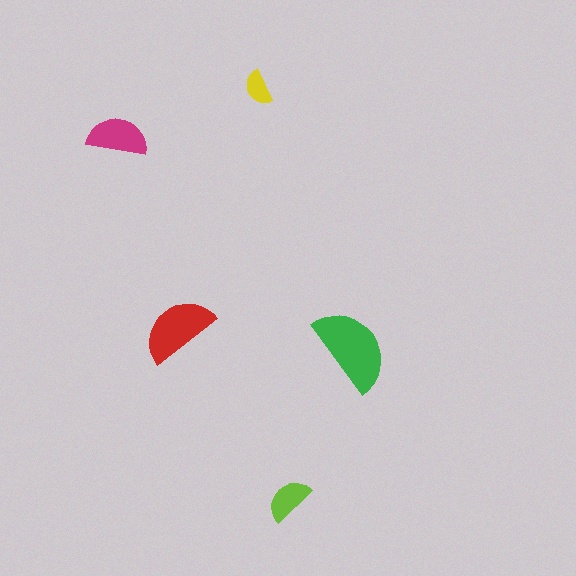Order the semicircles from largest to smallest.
the green one, the red one, the magenta one, the lime one, the yellow one.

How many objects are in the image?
There are 5 objects in the image.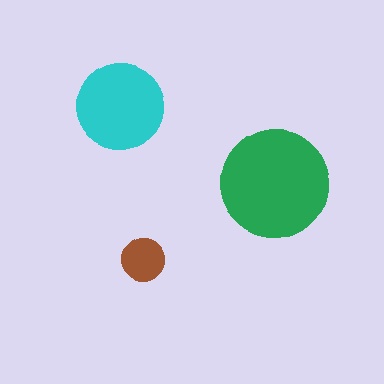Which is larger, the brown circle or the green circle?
The green one.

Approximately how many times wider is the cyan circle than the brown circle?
About 2 times wider.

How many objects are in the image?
There are 3 objects in the image.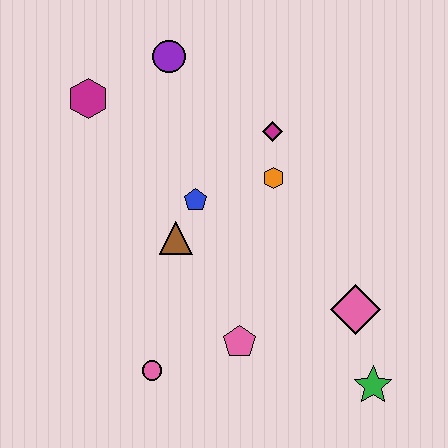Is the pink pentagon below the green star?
No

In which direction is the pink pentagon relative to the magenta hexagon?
The pink pentagon is below the magenta hexagon.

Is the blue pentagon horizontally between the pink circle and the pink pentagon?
Yes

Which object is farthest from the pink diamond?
The magenta hexagon is farthest from the pink diamond.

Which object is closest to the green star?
The pink diamond is closest to the green star.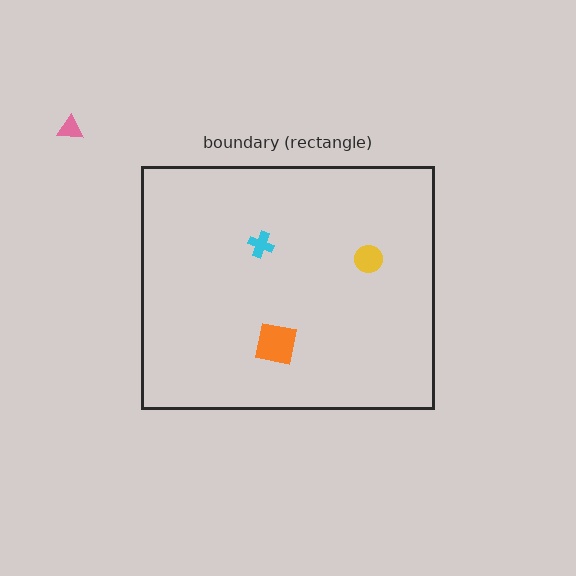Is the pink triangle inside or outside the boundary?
Outside.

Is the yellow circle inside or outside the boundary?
Inside.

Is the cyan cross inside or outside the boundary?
Inside.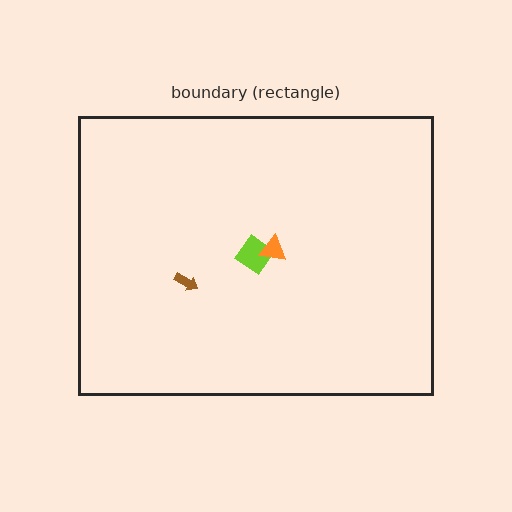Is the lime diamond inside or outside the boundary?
Inside.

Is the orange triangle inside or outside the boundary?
Inside.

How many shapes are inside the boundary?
3 inside, 0 outside.